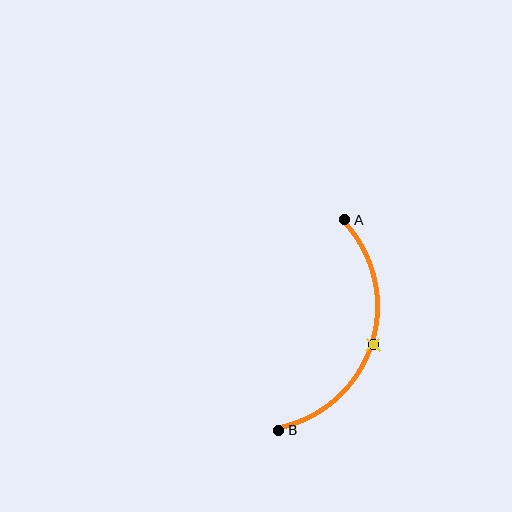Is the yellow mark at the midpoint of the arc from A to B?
Yes. The yellow mark lies on the arc at equal arc-length from both A and B — it is the arc midpoint.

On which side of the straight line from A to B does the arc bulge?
The arc bulges to the right of the straight line connecting A and B.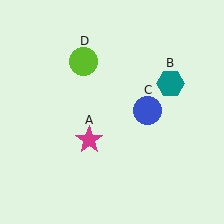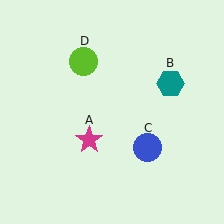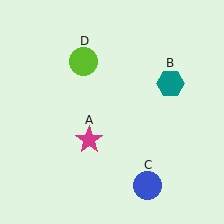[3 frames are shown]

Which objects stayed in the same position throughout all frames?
Magenta star (object A) and teal hexagon (object B) and lime circle (object D) remained stationary.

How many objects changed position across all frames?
1 object changed position: blue circle (object C).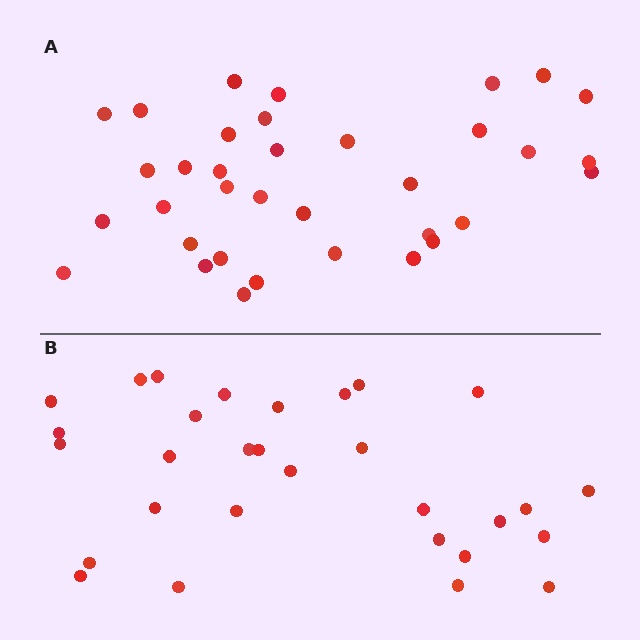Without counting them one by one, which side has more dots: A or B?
Region A (the top region) has more dots.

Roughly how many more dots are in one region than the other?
Region A has about 5 more dots than region B.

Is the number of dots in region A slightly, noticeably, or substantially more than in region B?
Region A has only slightly more — the two regions are fairly close. The ratio is roughly 1.2 to 1.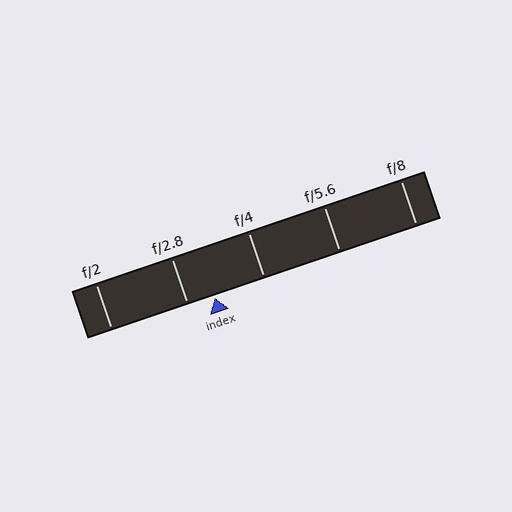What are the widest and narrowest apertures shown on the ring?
The widest aperture shown is f/2 and the narrowest is f/8.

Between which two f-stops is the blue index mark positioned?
The index mark is between f/2.8 and f/4.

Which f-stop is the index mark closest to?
The index mark is closest to f/2.8.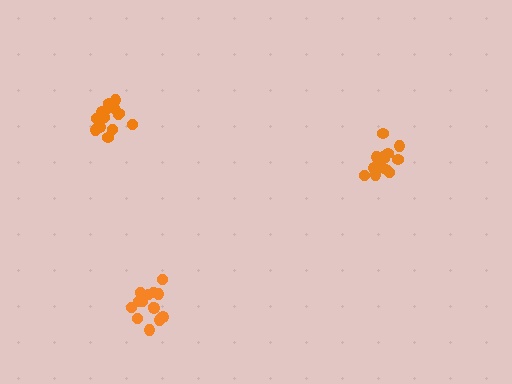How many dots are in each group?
Group 1: 15 dots, Group 2: 13 dots, Group 3: 14 dots (42 total).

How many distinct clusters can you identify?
There are 3 distinct clusters.